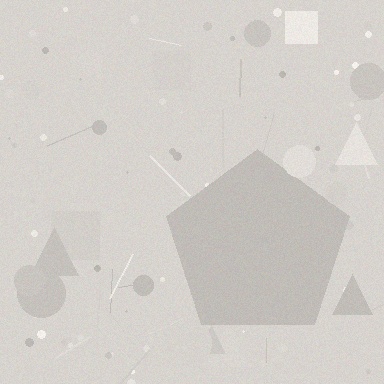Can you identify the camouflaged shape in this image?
The camouflaged shape is a pentagon.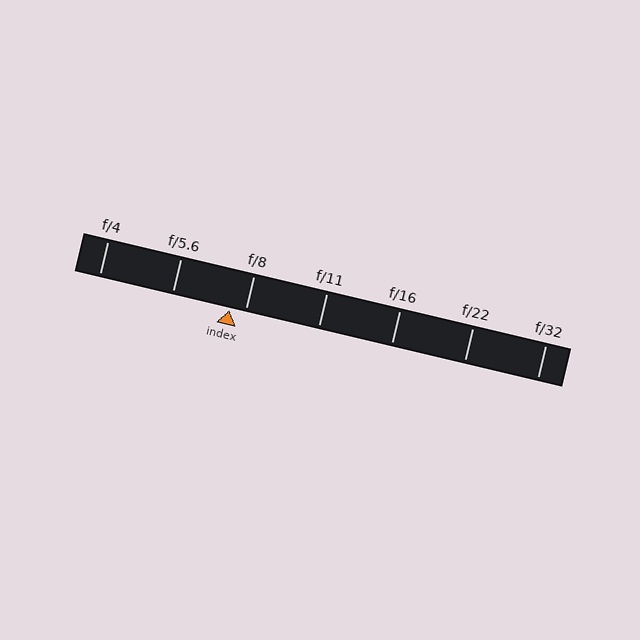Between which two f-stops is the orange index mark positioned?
The index mark is between f/5.6 and f/8.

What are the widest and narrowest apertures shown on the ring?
The widest aperture shown is f/4 and the narrowest is f/32.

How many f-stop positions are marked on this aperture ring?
There are 7 f-stop positions marked.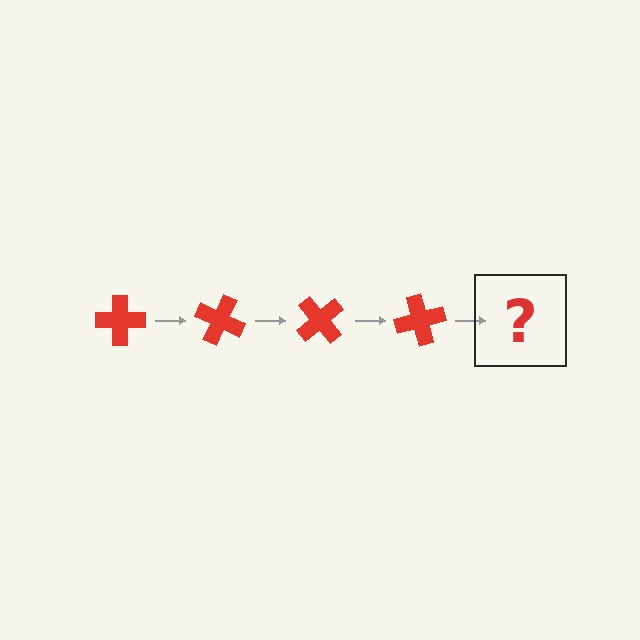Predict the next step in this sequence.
The next step is a red cross rotated 100 degrees.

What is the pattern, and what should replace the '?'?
The pattern is that the cross rotates 25 degrees each step. The '?' should be a red cross rotated 100 degrees.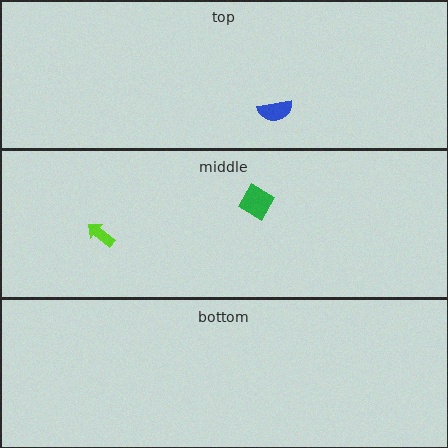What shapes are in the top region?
The blue semicircle.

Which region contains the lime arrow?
The middle region.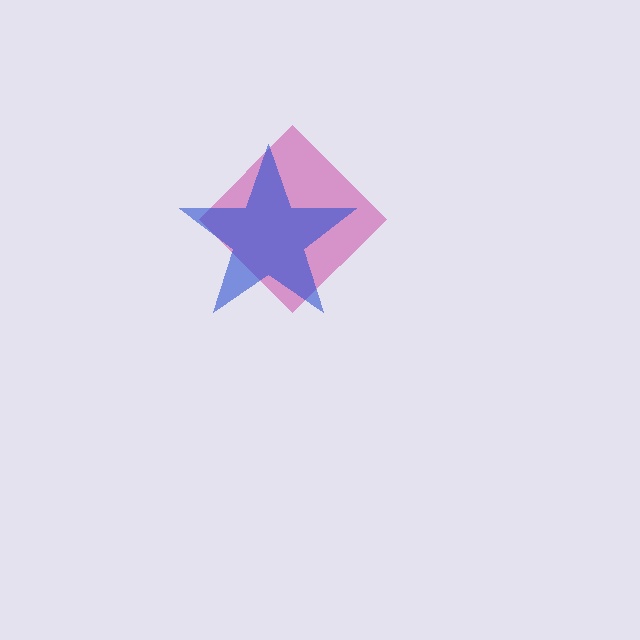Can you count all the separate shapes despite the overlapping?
Yes, there are 2 separate shapes.